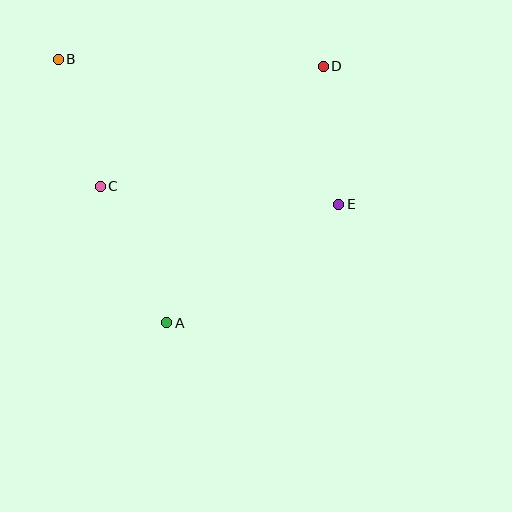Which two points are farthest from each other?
Points B and E are farthest from each other.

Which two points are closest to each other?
Points B and C are closest to each other.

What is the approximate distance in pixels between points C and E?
The distance between C and E is approximately 240 pixels.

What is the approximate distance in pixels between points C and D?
The distance between C and D is approximately 253 pixels.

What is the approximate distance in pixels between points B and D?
The distance between B and D is approximately 265 pixels.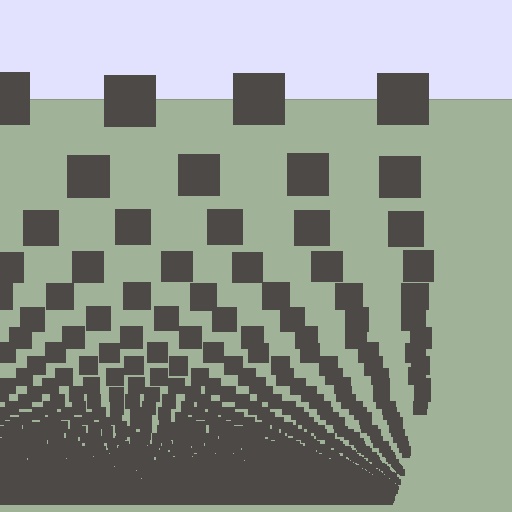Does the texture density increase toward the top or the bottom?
Density increases toward the bottom.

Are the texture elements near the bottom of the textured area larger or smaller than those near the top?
Smaller. The gradient is inverted — elements near the bottom are smaller and denser.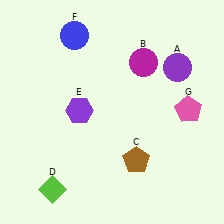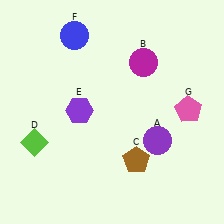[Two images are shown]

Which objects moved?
The objects that moved are: the purple circle (A), the lime diamond (D).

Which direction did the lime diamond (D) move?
The lime diamond (D) moved up.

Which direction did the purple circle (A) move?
The purple circle (A) moved down.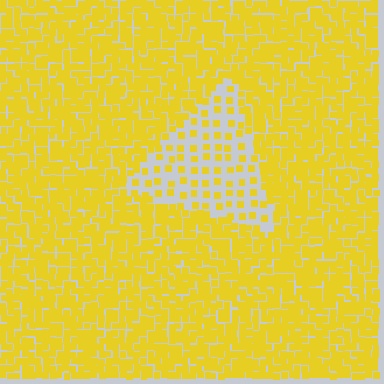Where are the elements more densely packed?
The elements are more densely packed outside the triangle boundary.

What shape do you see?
I see a triangle.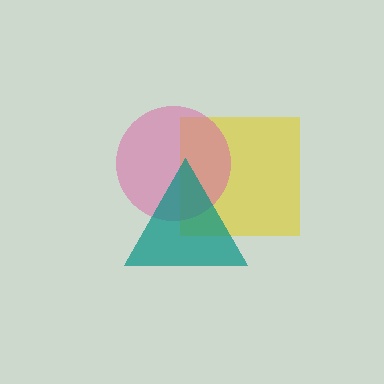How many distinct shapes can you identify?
There are 3 distinct shapes: a yellow square, a pink circle, a teal triangle.